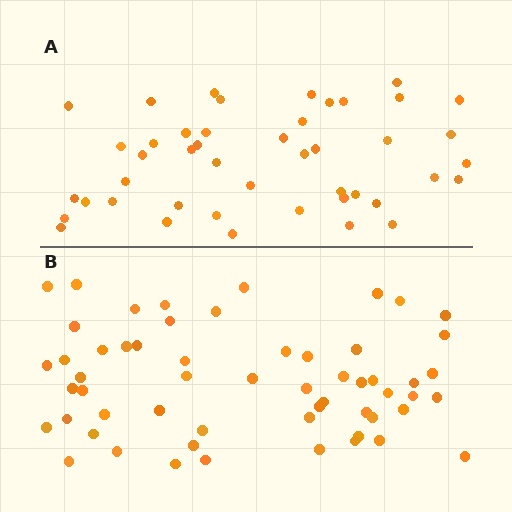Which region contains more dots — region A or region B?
Region B (the bottom region) has more dots.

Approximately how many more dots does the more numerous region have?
Region B has roughly 12 or so more dots than region A.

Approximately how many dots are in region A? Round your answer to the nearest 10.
About 40 dots. (The exact count is 45, which rounds to 40.)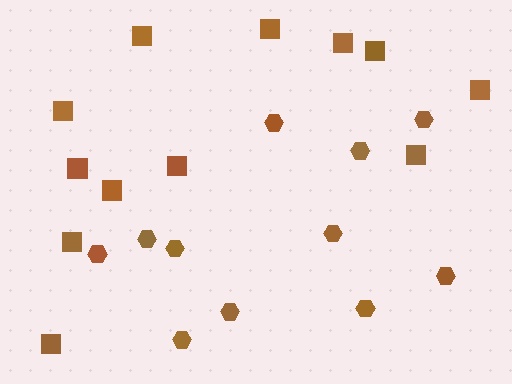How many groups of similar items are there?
There are 2 groups: one group of squares (12) and one group of hexagons (11).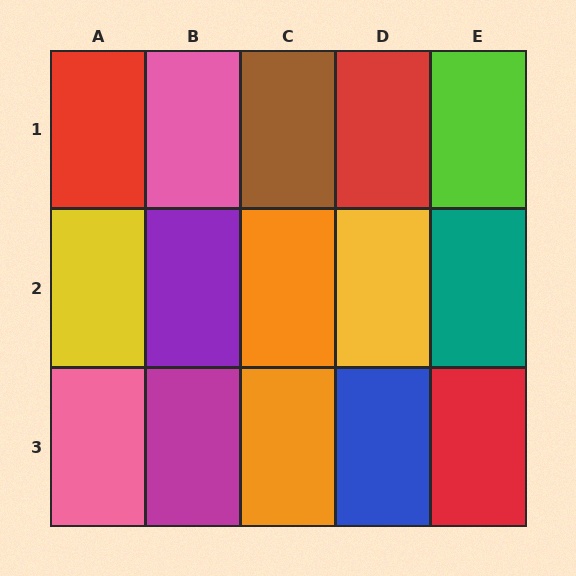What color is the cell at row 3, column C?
Orange.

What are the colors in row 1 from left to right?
Red, pink, brown, red, lime.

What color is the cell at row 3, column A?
Pink.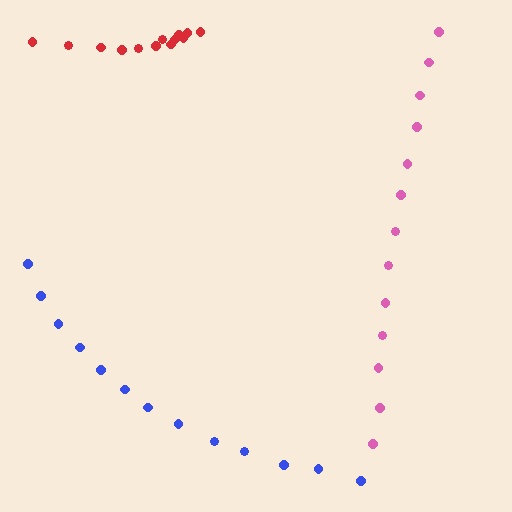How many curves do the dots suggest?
There are 3 distinct paths.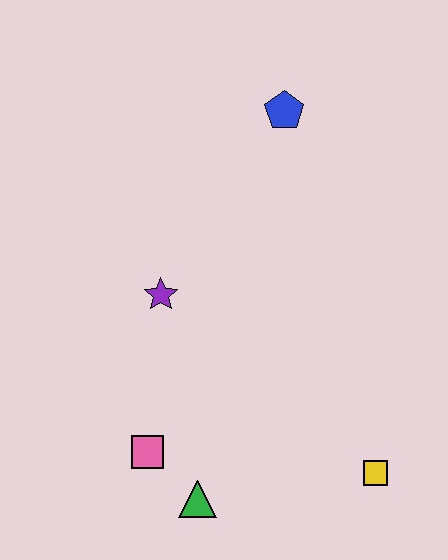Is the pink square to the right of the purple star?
No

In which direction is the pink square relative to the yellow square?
The pink square is to the left of the yellow square.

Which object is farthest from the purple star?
The yellow square is farthest from the purple star.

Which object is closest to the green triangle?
The pink square is closest to the green triangle.